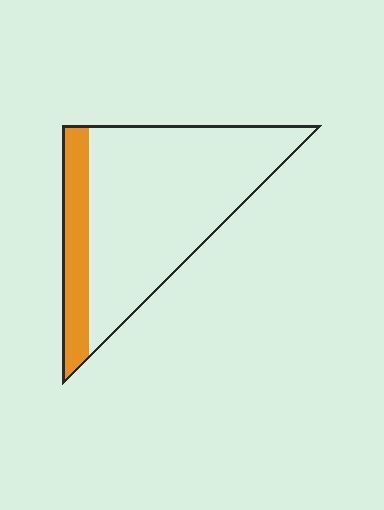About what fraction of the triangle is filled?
About one fifth (1/5).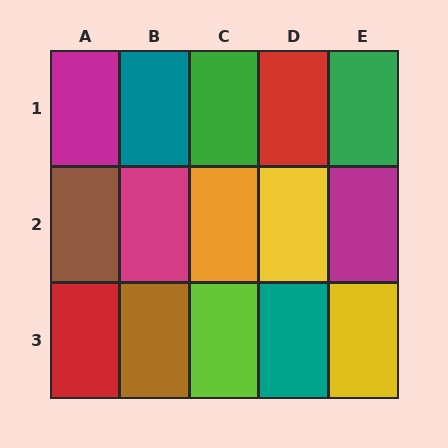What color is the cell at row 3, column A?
Red.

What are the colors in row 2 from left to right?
Brown, magenta, orange, yellow, magenta.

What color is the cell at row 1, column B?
Teal.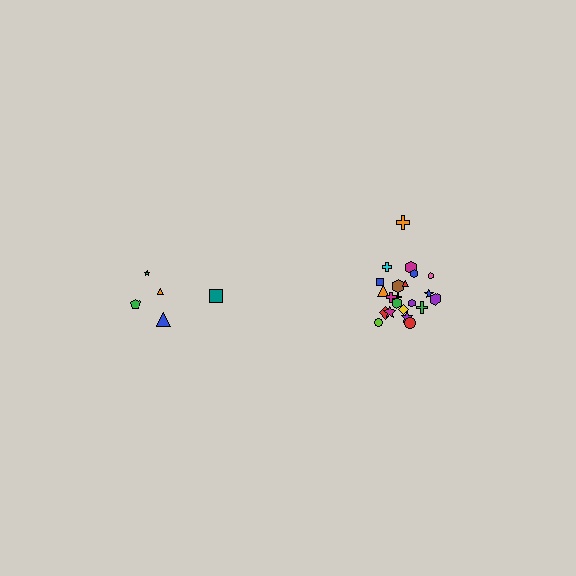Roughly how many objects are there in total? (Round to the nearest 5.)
Roughly 25 objects in total.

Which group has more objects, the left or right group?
The right group.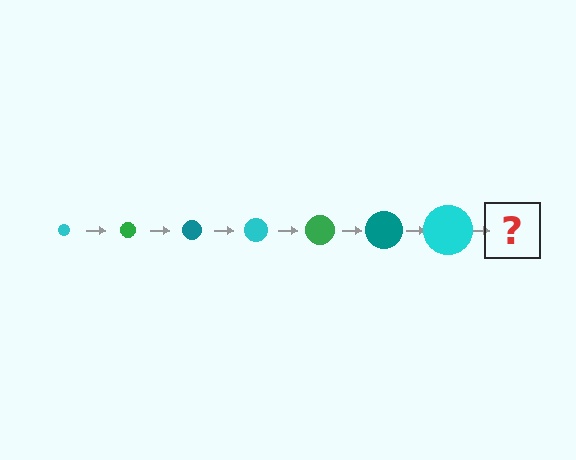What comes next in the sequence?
The next element should be a green circle, larger than the previous one.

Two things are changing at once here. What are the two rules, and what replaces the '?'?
The two rules are that the circle grows larger each step and the color cycles through cyan, green, and teal. The '?' should be a green circle, larger than the previous one.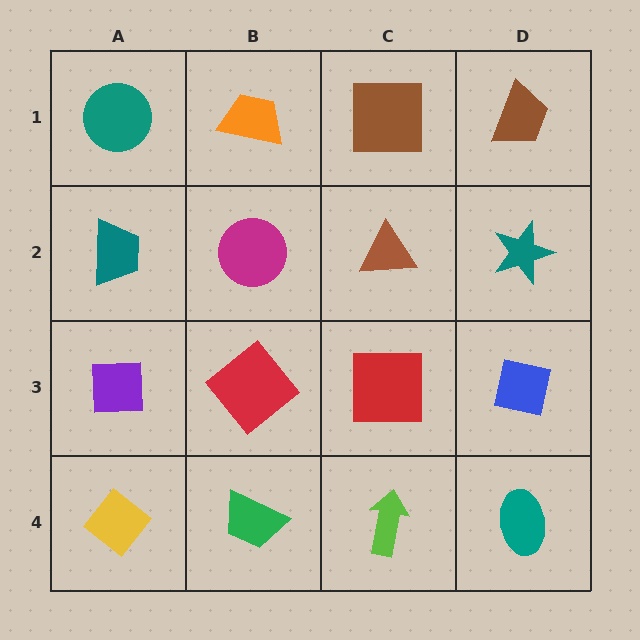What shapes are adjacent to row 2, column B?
An orange trapezoid (row 1, column B), a red diamond (row 3, column B), a teal trapezoid (row 2, column A), a brown triangle (row 2, column C).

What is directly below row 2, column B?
A red diamond.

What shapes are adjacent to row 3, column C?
A brown triangle (row 2, column C), a lime arrow (row 4, column C), a red diamond (row 3, column B), a blue square (row 3, column D).